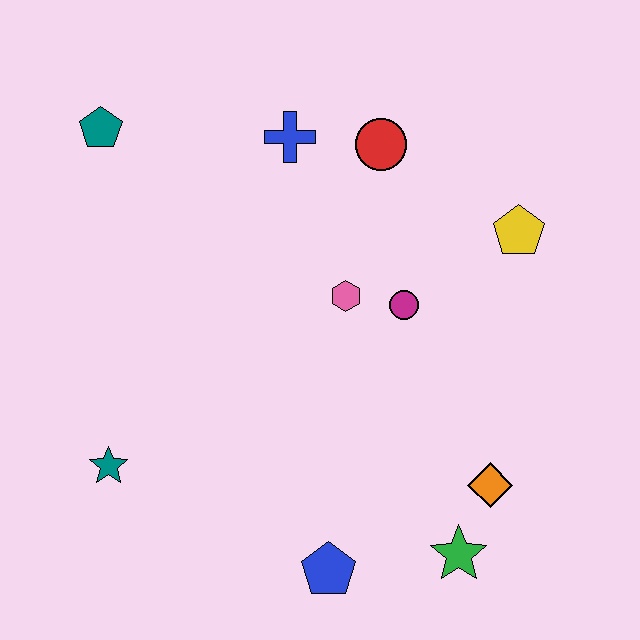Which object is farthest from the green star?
The teal pentagon is farthest from the green star.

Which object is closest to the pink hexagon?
The magenta circle is closest to the pink hexagon.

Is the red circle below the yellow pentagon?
No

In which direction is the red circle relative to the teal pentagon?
The red circle is to the right of the teal pentagon.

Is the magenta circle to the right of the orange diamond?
No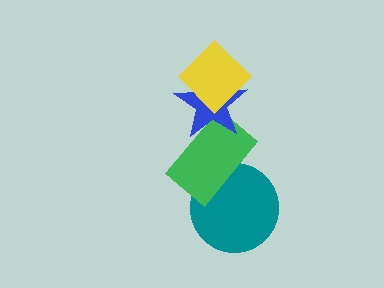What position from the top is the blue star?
The blue star is 2nd from the top.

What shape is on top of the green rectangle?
The blue star is on top of the green rectangle.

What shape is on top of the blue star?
The yellow diamond is on top of the blue star.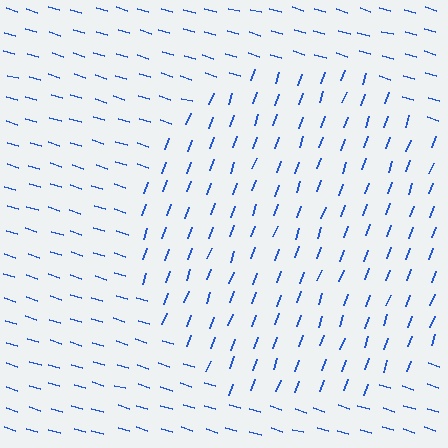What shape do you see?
I see a circle.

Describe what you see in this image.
The image is filled with small blue line segments. A circle region in the image has lines oriented differently from the surrounding lines, creating a visible texture boundary.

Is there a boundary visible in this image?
Yes, there is a texture boundary formed by a change in line orientation.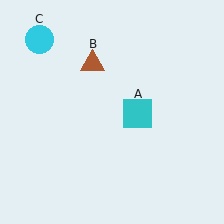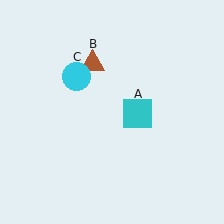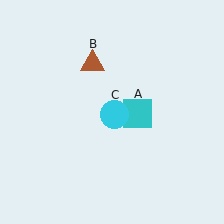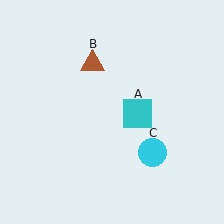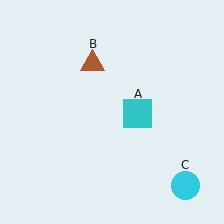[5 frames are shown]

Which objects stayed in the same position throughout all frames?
Cyan square (object A) and brown triangle (object B) remained stationary.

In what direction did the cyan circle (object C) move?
The cyan circle (object C) moved down and to the right.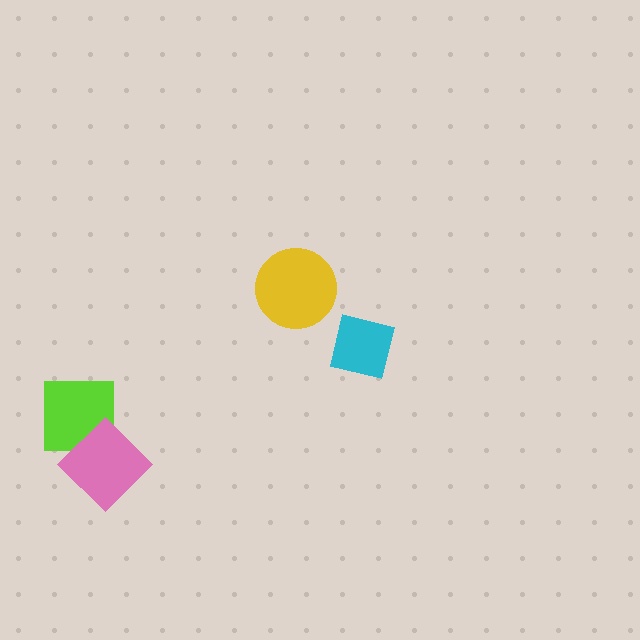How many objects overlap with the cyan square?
0 objects overlap with the cyan square.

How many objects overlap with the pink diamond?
1 object overlaps with the pink diamond.